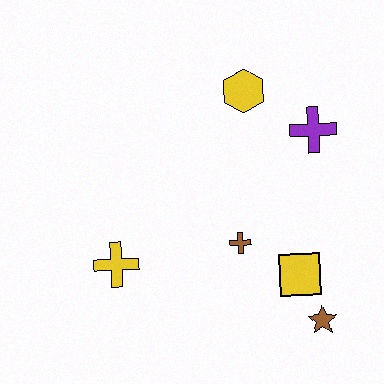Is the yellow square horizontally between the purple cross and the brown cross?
Yes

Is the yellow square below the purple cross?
Yes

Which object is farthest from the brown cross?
The yellow hexagon is farthest from the brown cross.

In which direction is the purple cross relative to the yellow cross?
The purple cross is to the right of the yellow cross.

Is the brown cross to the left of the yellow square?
Yes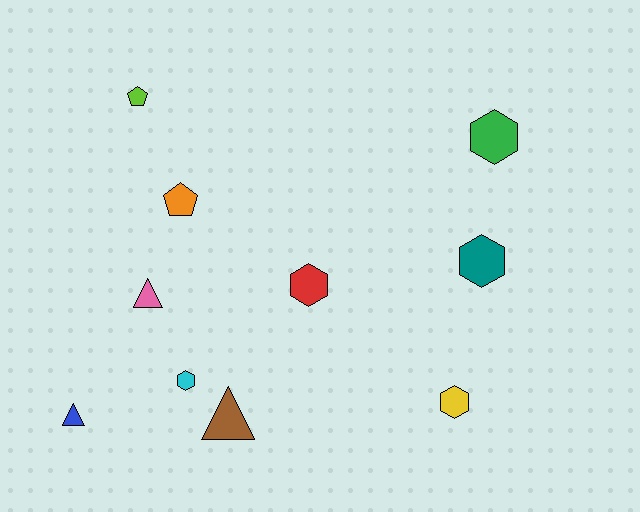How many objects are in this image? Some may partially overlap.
There are 10 objects.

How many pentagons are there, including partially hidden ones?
There are 2 pentagons.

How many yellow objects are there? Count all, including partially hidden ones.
There is 1 yellow object.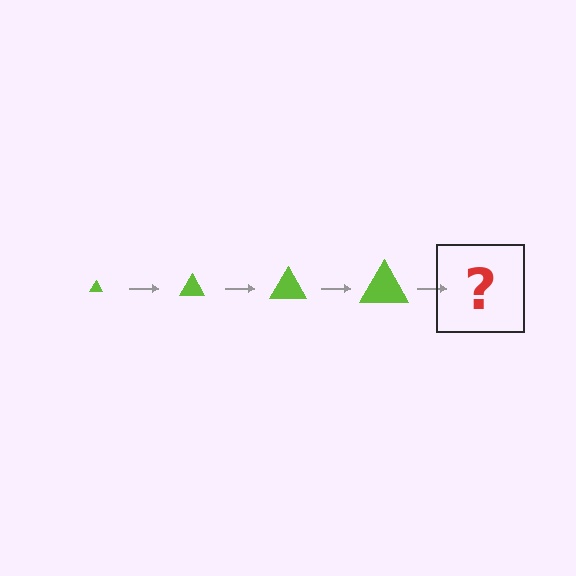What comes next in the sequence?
The next element should be a lime triangle, larger than the previous one.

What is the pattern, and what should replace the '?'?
The pattern is that the triangle gets progressively larger each step. The '?' should be a lime triangle, larger than the previous one.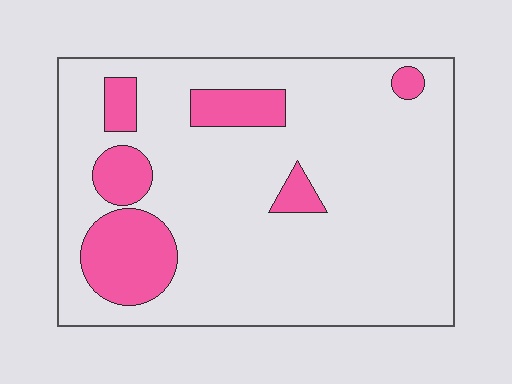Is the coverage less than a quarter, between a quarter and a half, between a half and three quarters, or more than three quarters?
Less than a quarter.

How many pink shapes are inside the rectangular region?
6.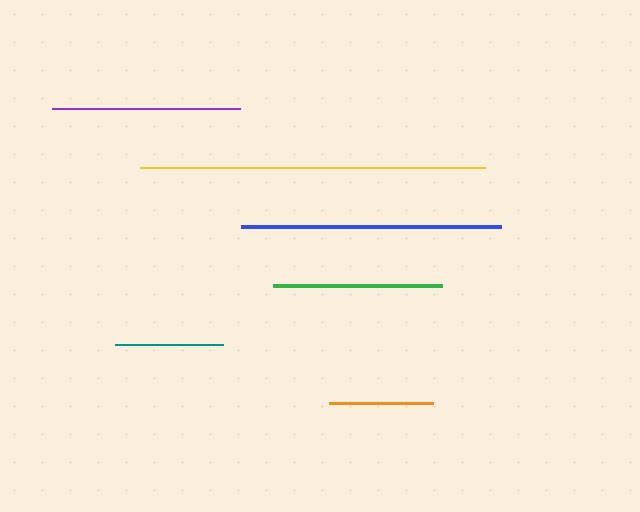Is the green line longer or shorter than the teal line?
The green line is longer than the teal line.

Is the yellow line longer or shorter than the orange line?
The yellow line is longer than the orange line.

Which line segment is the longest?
The yellow line is the longest at approximately 344 pixels.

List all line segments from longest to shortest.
From longest to shortest: yellow, blue, purple, green, teal, orange.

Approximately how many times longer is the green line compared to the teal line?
The green line is approximately 1.6 times the length of the teal line.